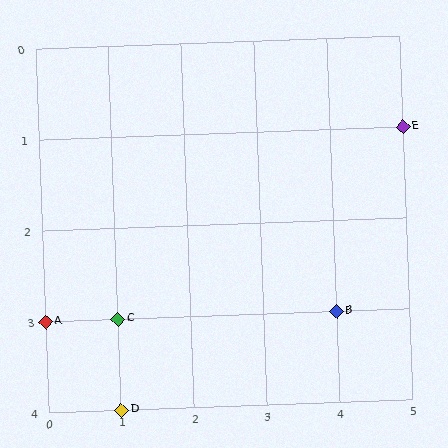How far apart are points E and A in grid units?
Points E and A are 5 columns and 2 rows apart (about 5.4 grid units diagonally).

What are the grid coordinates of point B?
Point B is at grid coordinates (4, 3).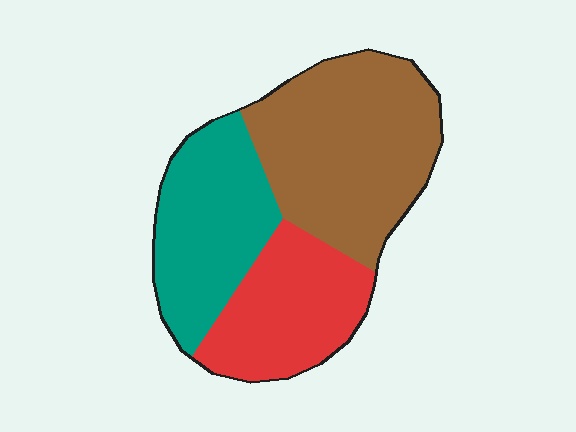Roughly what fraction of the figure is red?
Red covers around 25% of the figure.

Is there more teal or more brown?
Brown.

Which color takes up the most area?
Brown, at roughly 45%.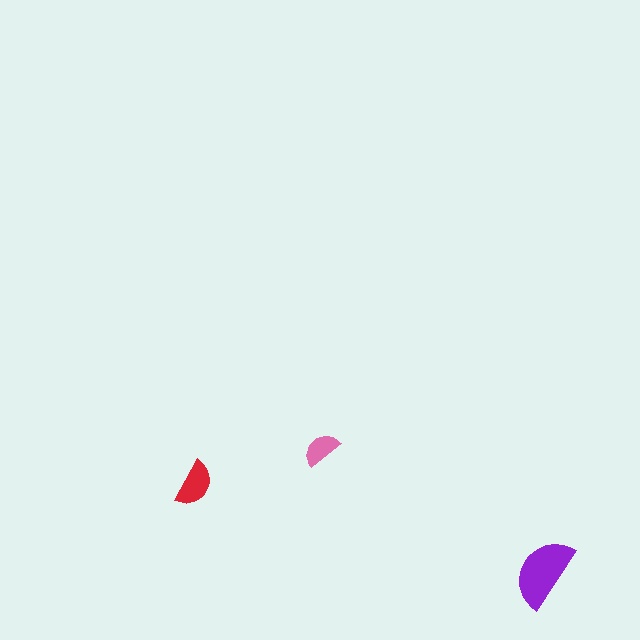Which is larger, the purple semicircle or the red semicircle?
The purple one.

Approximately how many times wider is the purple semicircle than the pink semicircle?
About 2 times wider.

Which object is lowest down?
The purple semicircle is bottommost.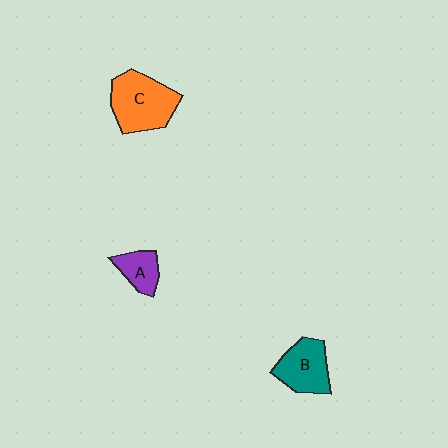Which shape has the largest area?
Shape C (orange).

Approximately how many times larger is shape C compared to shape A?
Approximately 2.2 times.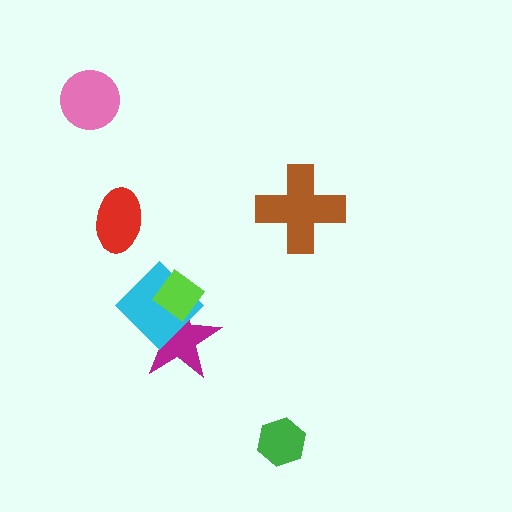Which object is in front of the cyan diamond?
The lime diamond is in front of the cyan diamond.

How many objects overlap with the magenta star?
2 objects overlap with the magenta star.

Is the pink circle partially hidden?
No, no other shape covers it.